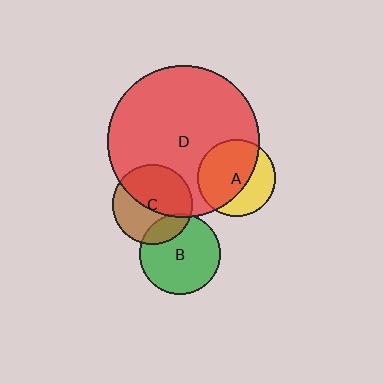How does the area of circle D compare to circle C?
Approximately 3.6 times.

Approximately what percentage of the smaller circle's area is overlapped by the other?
Approximately 55%.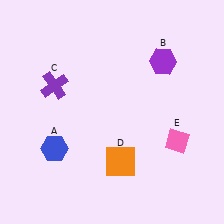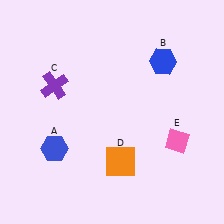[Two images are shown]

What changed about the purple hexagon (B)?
In Image 1, B is purple. In Image 2, it changed to blue.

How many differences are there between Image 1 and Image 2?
There is 1 difference between the two images.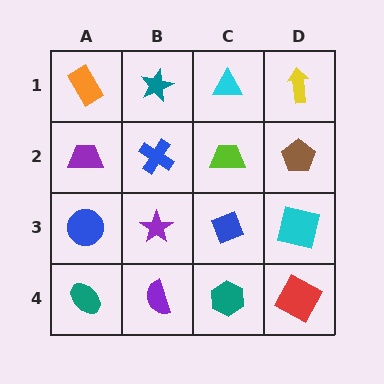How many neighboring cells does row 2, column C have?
4.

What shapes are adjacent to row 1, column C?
A lime trapezoid (row 2, column C), a teal star (row 1, column B), a yellow arrow (row 1, column D).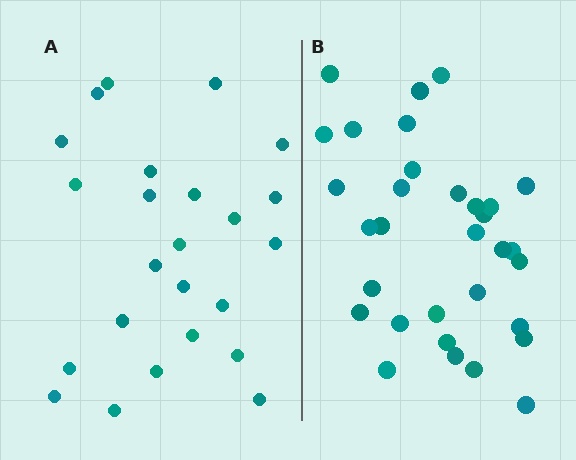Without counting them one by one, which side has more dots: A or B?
Region B (the right region) has more dots.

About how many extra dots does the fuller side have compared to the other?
Region B has roughly 8 or so more dots than region A.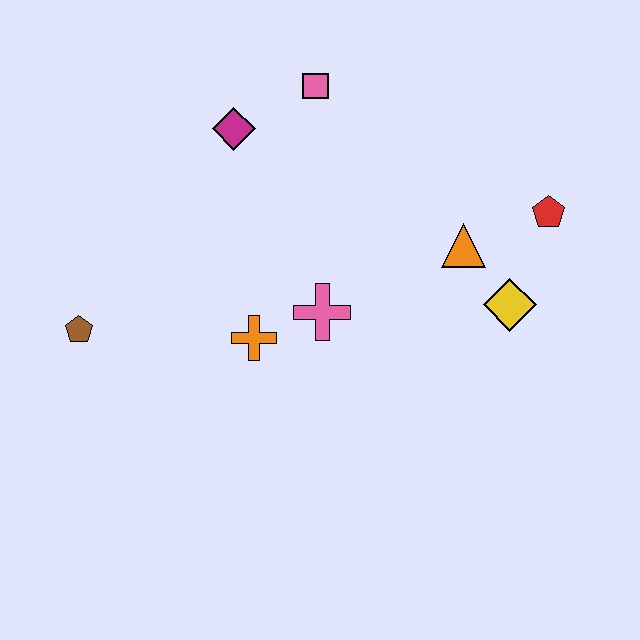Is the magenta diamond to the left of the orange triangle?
Yes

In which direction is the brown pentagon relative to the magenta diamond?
The brown pentagon is below the magenta diamond.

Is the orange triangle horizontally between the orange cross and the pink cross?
No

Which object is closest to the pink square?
The magenta diamond is closest to the pink square.